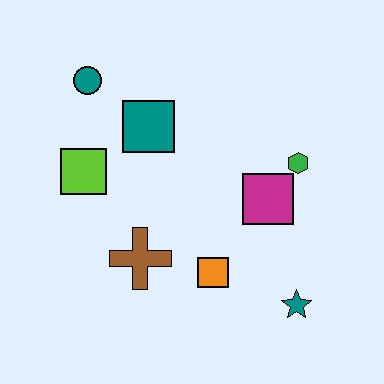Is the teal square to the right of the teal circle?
Yes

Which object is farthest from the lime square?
The teal star is farthest from the lime square.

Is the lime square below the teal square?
Yes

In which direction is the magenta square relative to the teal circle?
The magenta square is to the right of the teal circle.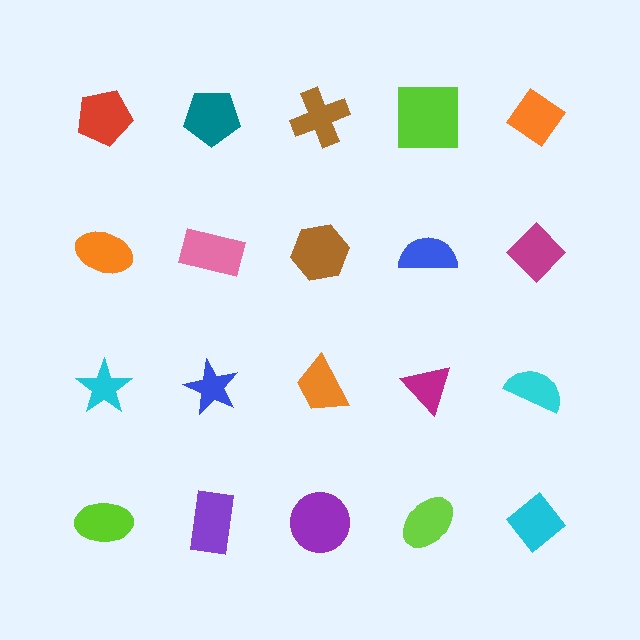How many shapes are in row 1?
5 shapes.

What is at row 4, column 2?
A purple rectangle.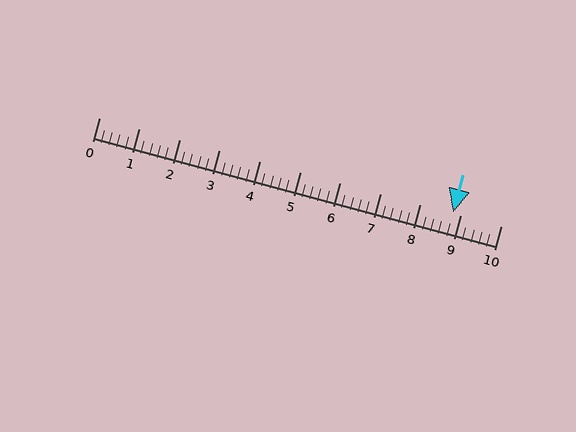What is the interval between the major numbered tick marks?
The major tick marks are spaced 1 units apart.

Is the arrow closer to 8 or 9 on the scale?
The arrow is closer to 9.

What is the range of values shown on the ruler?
The ruler shows values from 0 to 10.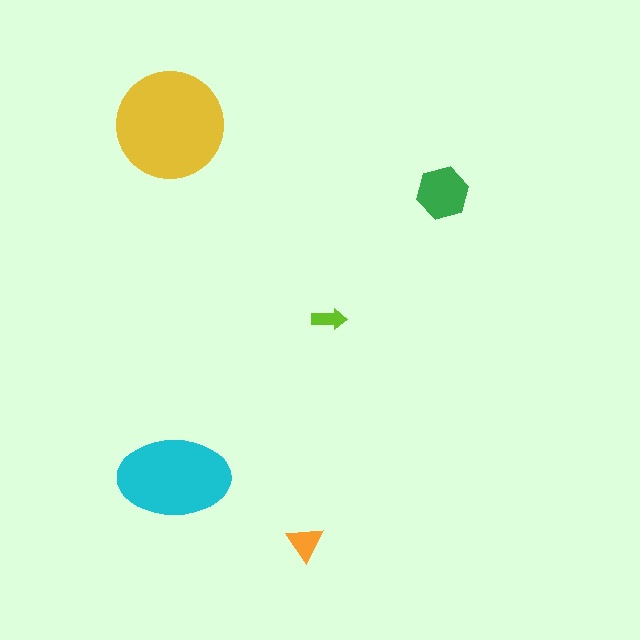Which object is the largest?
The yellow circle.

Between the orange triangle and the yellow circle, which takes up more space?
The yellow circle.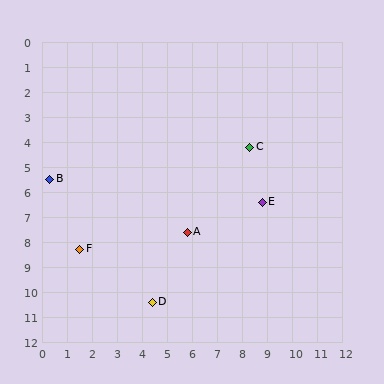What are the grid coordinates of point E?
Point E is at approximately (8.8, 6.4).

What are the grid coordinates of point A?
Point A is at approximately (5.8, 7.6).